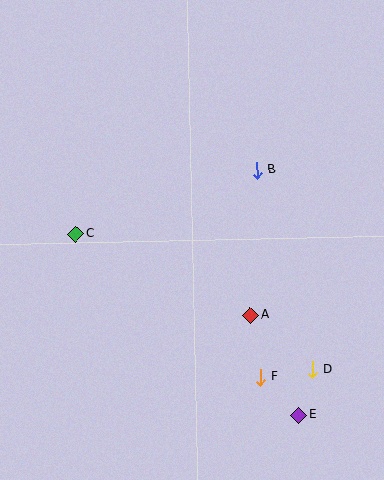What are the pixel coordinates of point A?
Point A is at (250, 315).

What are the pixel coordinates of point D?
Point D is at (313, 369).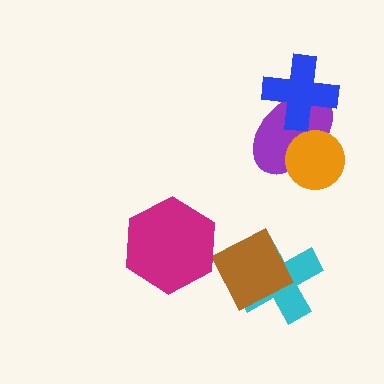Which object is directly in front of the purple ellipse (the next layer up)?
The orange circle is directly in front of the purple ellipse.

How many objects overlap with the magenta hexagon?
0 objects overlap with the magenta hexagon.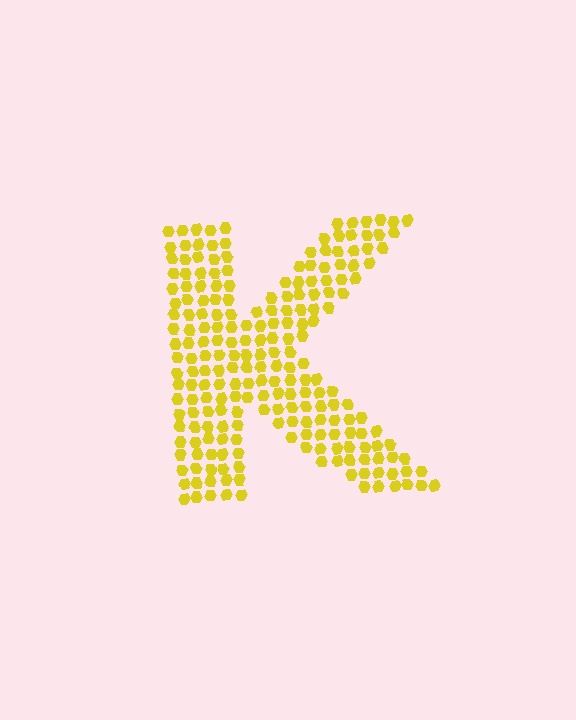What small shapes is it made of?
It is made of small hexagons.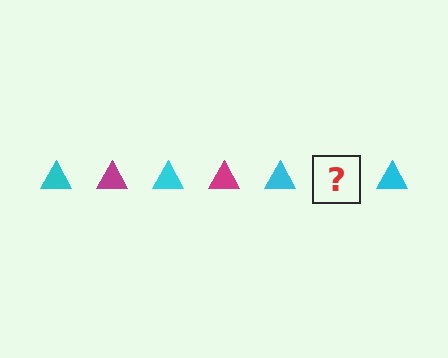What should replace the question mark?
The question mark should be replaced with a magenta triangle.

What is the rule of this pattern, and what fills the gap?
The rule is that the pattern cycles through cyan, magenta triangles. The gap should be filled with a magenta triangle.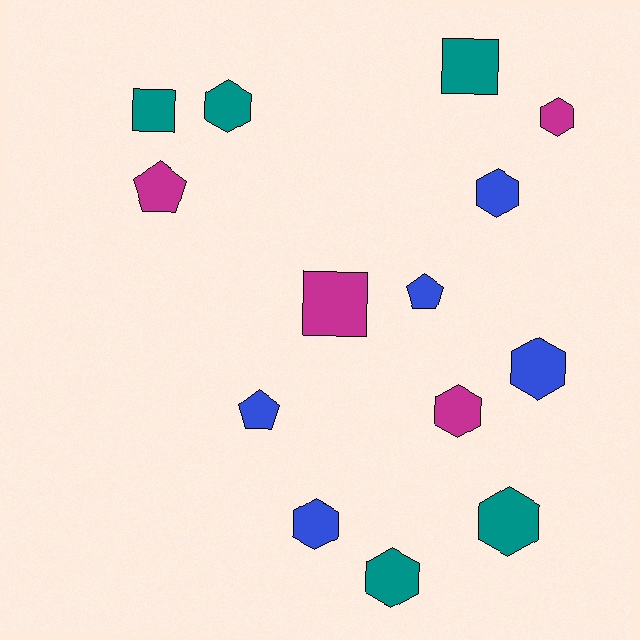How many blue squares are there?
There are no blue squares.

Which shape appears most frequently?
Hexagon, with 8 objects.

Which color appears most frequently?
Teal, with 5 objects.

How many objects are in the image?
There are 14 objects.